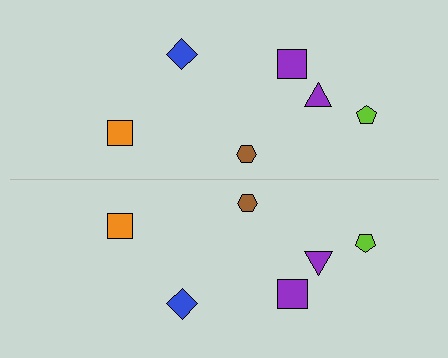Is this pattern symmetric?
Yes, this pattern has bilateral (reflection) symmetry.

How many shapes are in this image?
There are 12 shapes in this image.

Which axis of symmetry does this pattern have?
The pattern has a horizontal axis of symmetry running through the center of the image.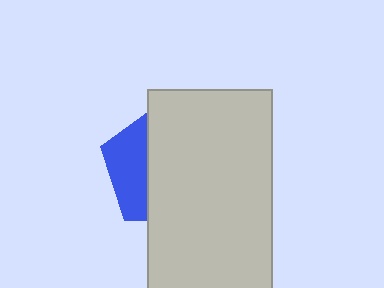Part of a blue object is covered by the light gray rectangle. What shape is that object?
It is a pentagon.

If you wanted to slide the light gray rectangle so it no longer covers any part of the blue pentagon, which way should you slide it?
Slide it right — that is the most direct way to separate the two shapes.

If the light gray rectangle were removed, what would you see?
You would see the complete blue pentagon.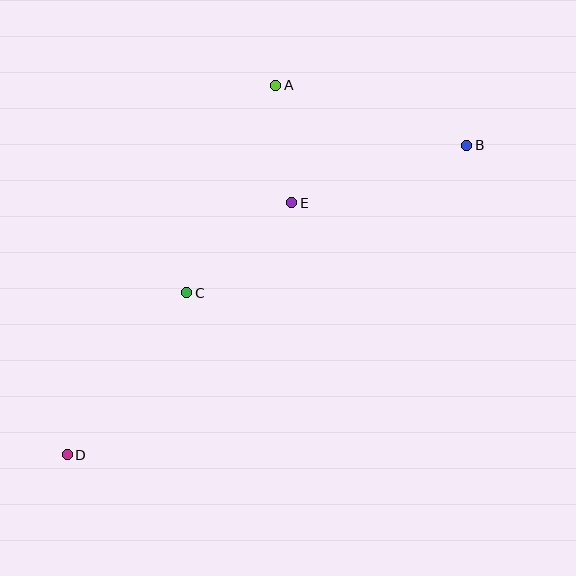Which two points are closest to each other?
Points A and E are closest to each other.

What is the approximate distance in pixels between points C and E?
The distance between C and E is approximately 138 pixels.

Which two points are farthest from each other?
Points B and D are farthest from each other.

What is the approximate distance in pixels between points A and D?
The distance between A and D is approximately 424 pixels.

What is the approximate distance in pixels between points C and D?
The distance between C and D is approximately 202 pixels.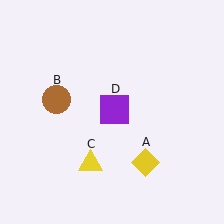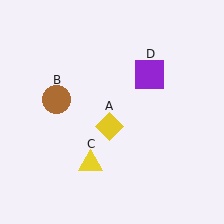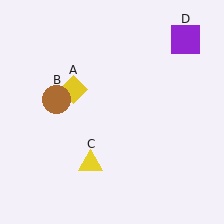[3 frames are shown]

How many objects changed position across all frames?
2 objects changed position: yellow diamond (object A), purple square (object D).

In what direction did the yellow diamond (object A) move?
The yellow diamond (object A) moved up and to the left.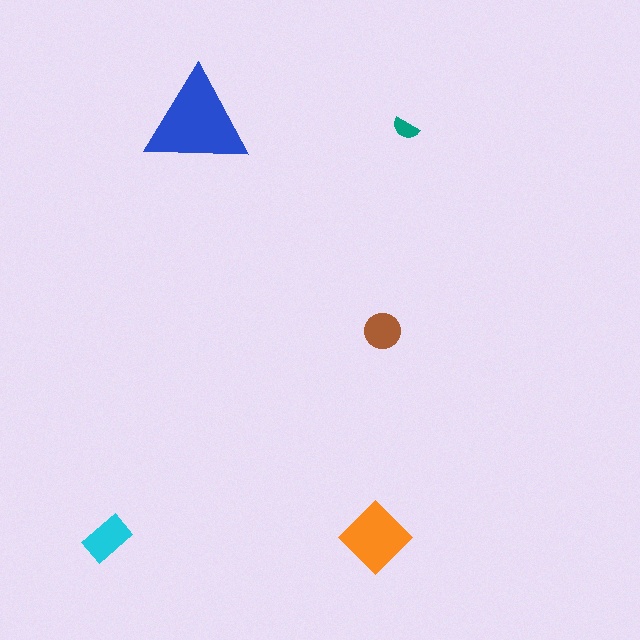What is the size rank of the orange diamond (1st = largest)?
2nd.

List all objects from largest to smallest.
The blue triangle, the orange diamond, the cyan rectangle, the brown circle, the teal semicircle.